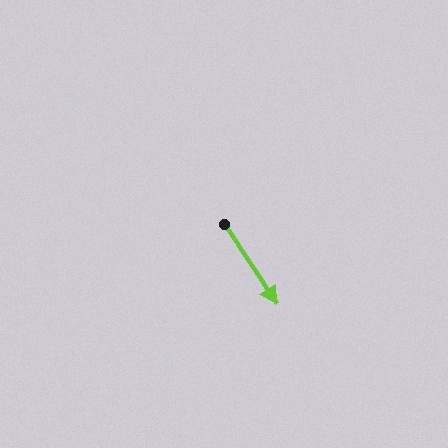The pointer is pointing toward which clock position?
Roughly 5 o'clock.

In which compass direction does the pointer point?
Southeast.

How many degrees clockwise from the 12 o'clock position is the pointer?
Approximately 147 degrees.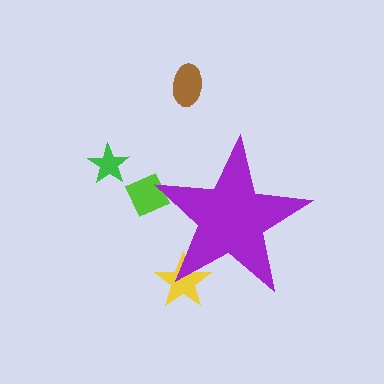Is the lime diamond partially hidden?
Yes, the lime diamond is partially hidden behind the purple star.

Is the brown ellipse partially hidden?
No, the brown ellipse is fully visible.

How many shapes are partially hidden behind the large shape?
2 shapes are partially hidden.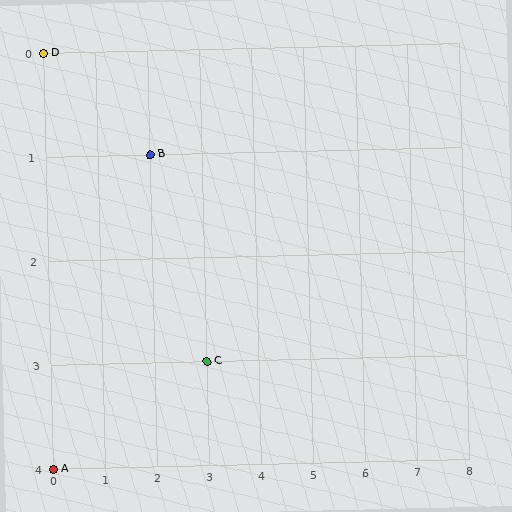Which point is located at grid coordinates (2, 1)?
Point B is at (2, 1).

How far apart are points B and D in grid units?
Points B and D are 2 columns and 1 row apart (about 2.2 grid units diagonally).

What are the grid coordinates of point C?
Point C is at grid coordinates (3, 3).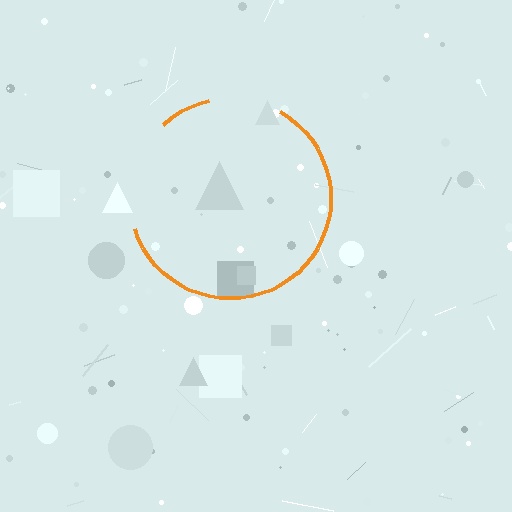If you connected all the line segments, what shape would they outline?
They would outline a circle.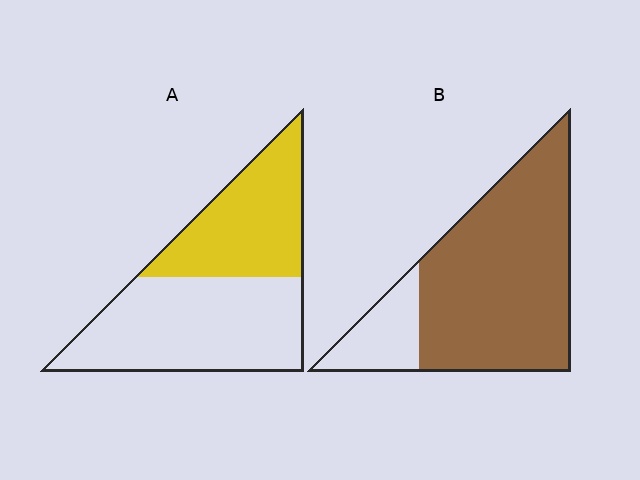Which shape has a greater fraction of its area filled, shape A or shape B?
Shape B.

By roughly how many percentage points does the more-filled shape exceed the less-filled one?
By roughly 40 percentage points (B over A).